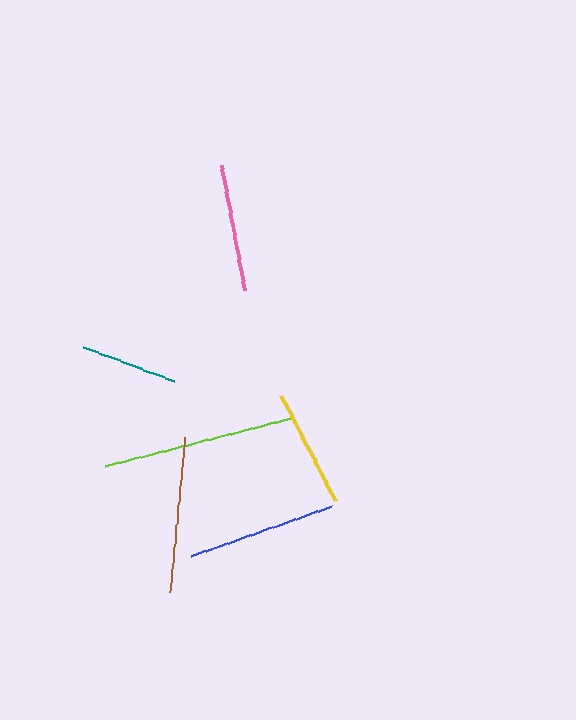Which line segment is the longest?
The lime line is the longest at approximately 191 pixels.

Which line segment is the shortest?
The teal line is the shortest at approximately 97 pixels.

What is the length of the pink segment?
The pink segment is approximately 128 pixels long.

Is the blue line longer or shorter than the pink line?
The blue line is longer than the pink line.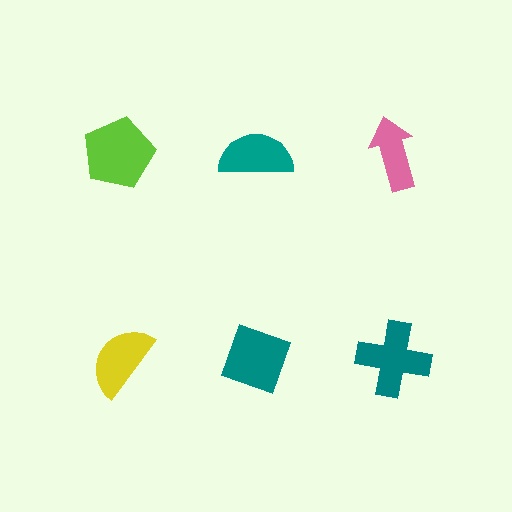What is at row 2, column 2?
A teal diamond.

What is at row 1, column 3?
A pink arrow.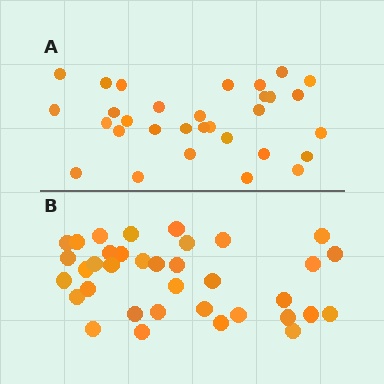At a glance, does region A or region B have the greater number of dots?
Region B (the bottom region) has more dots.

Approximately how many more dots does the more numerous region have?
Region B has about 5 more dots than region A.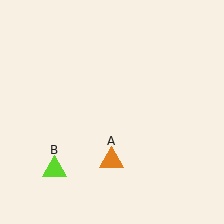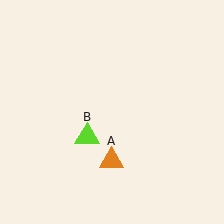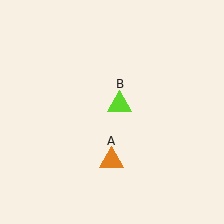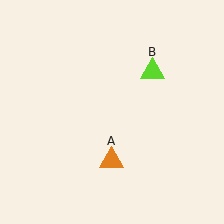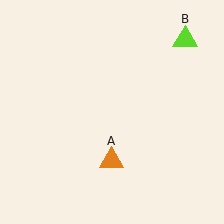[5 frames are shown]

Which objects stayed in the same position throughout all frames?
Orange triangle (object A) remained stationary.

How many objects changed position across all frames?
1 object changed position: lime triangle (object B).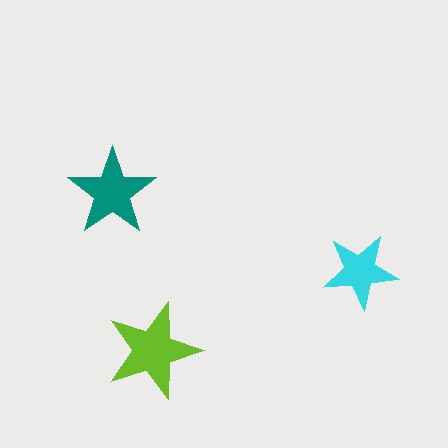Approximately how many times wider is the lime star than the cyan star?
About 1.5 times wider.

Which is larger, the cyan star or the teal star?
The teal one.